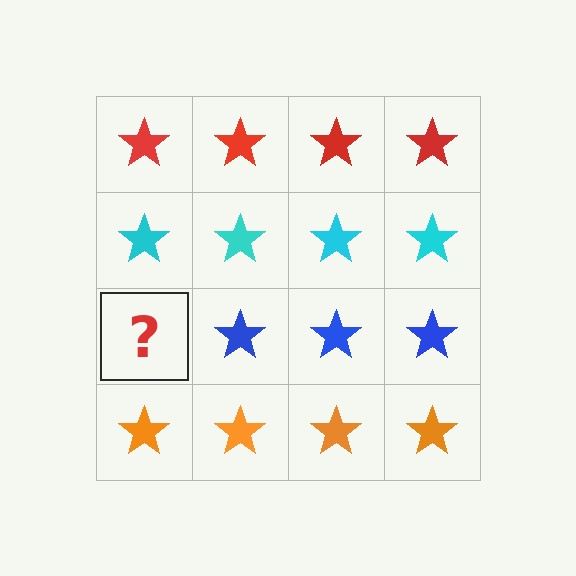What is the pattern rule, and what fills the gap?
The rule is that each row has a consistent color. The gap should be filled with a blue star.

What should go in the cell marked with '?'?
The missing cell should contain a blue star.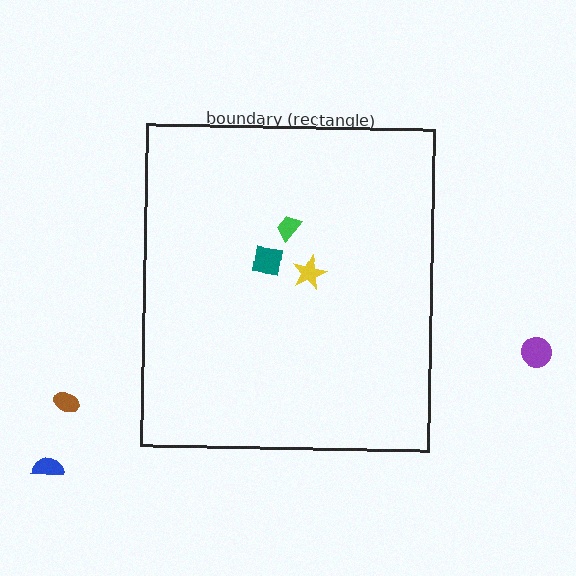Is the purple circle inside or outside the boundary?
Outside.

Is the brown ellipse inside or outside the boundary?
Outside.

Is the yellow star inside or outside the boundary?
Inside.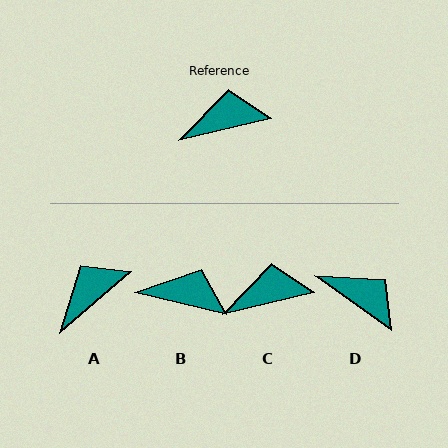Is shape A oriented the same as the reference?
No, it is off by about 27 degrees.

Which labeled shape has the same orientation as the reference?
C.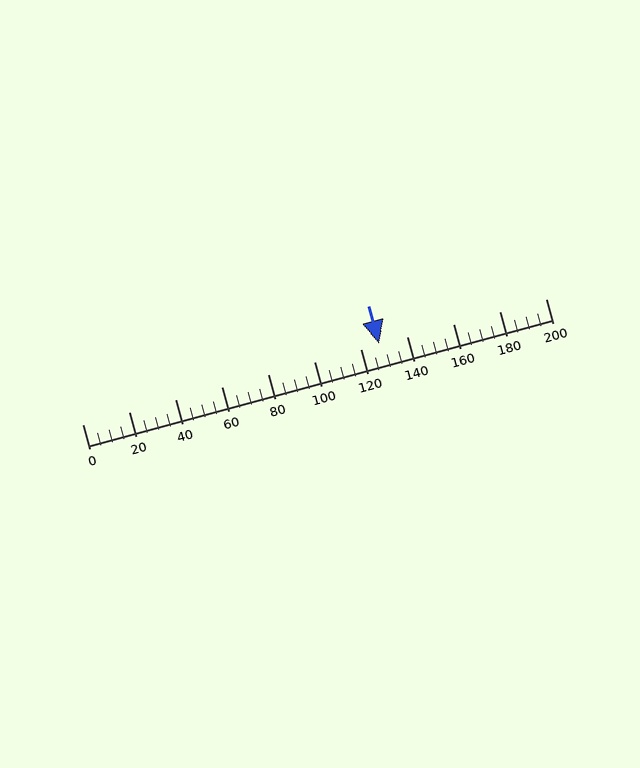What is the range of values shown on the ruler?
The ruler shows values from 0 to 200.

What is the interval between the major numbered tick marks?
The major tick marks are spaced 20 units apart.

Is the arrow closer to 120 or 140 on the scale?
The arrow is closer to 120.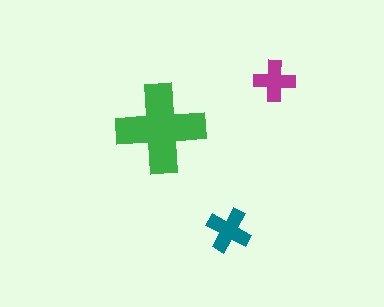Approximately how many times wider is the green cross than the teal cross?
About 2 times wider.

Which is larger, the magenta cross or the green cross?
The green one.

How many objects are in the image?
There are 3 objects in the image.